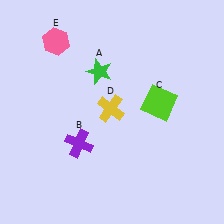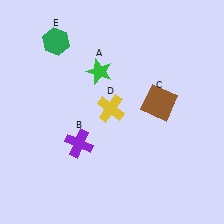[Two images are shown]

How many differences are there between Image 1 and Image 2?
There are 2 differences between the two images.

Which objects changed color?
C changed from lime to brown. E changed from pink to green.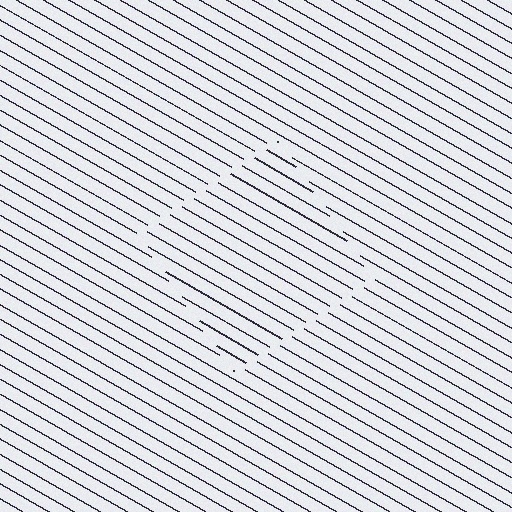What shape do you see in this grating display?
An illusory square. The interior of the shape contains the same grating, shifted by half a period — the contour is defined by the phase discontinuity where line-ends from the inner and outer gratings abut.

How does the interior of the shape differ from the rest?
The interior of the shape contains the same grating, shifted by half a period — the contour is defined by the phase discontinuity where line-ends from the inner and outer gratings abut.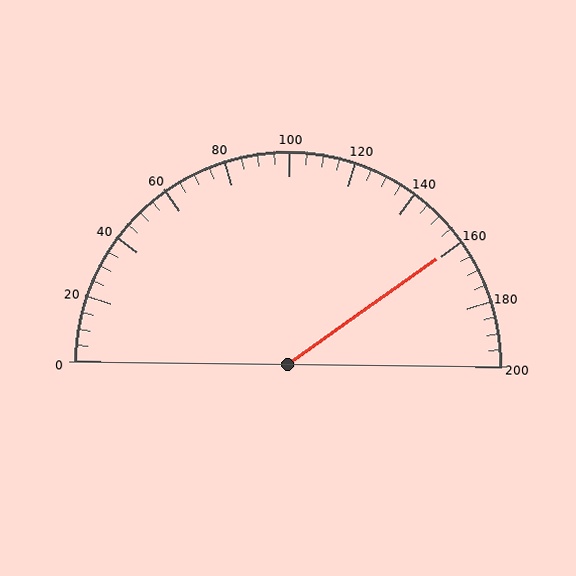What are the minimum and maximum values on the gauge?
The gauge ranges from 0 to 200.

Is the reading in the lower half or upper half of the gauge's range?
The reading is in the upper half of the range (0 to 200).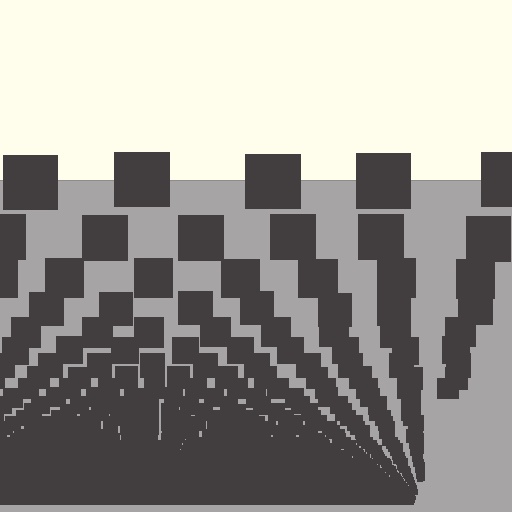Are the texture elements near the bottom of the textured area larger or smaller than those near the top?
Smaller. The gradient is inverted — elements near the bottom are smaller and denser.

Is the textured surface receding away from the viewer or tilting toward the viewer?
The surface appears to tilt toward the viewer. Texture elements get larger and sparser toward the top.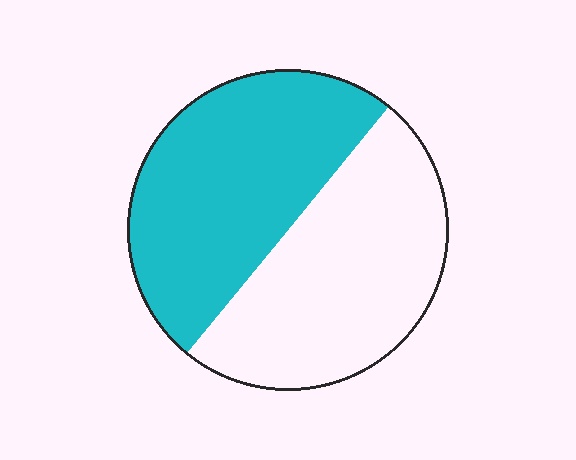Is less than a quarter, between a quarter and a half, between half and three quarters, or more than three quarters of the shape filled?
Between half and three quarters.